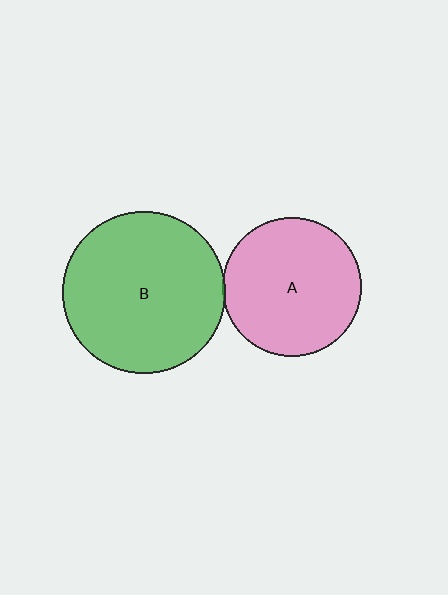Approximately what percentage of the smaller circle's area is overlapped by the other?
Approximately 5%.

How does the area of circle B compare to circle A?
Approximately 1.4 times.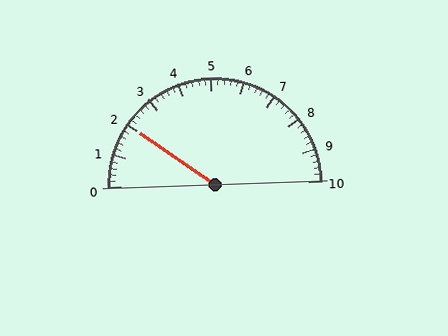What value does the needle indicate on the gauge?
The needle indicates approximately 2.0.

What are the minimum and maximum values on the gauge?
The gauge ranges from 0 to 10.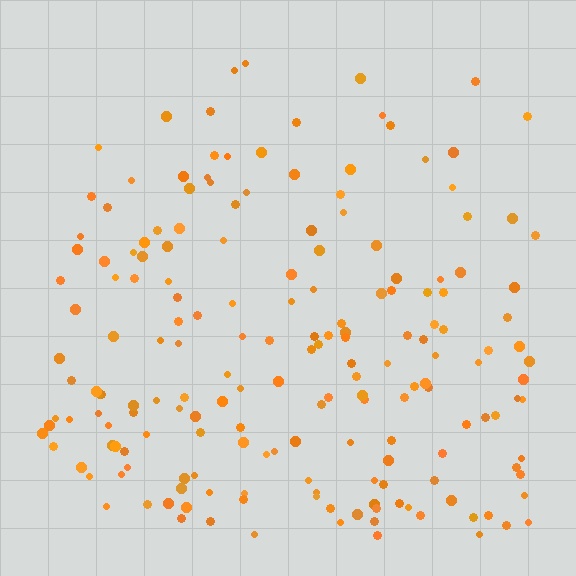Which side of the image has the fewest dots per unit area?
The top.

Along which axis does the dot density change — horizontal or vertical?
Vertical.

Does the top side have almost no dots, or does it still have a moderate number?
Still a moderate number, just noticeably fewer than the bottom.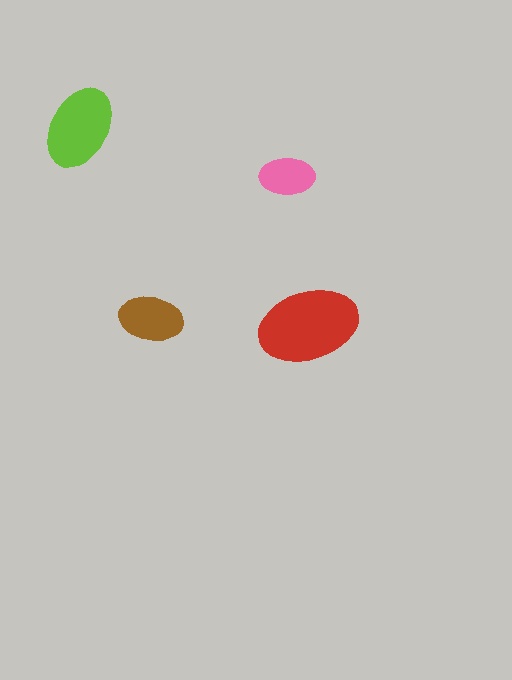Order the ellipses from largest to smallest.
the red one, the lime one, the brown one, the pink one.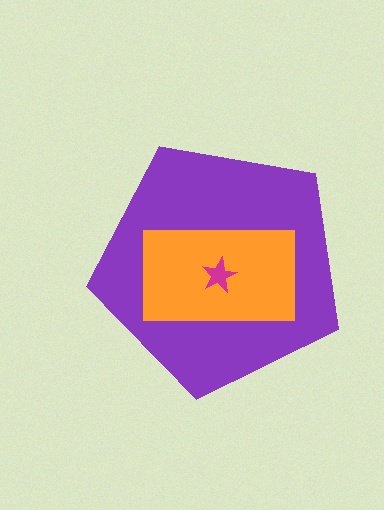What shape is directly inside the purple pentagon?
The orange rectangle.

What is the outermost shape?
The purple pentagon.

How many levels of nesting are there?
3.